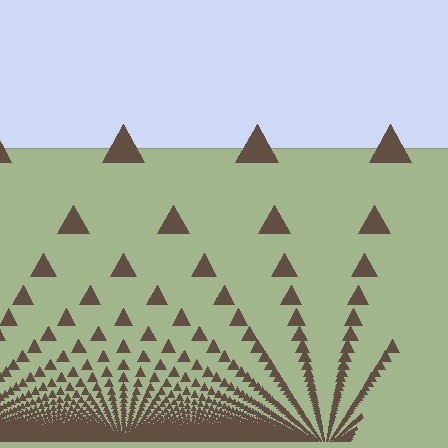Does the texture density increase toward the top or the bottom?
Density increases toward the bottom.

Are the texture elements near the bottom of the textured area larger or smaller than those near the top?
Smaller. The gradient is inverted — elements near the bottom are smaller and denser.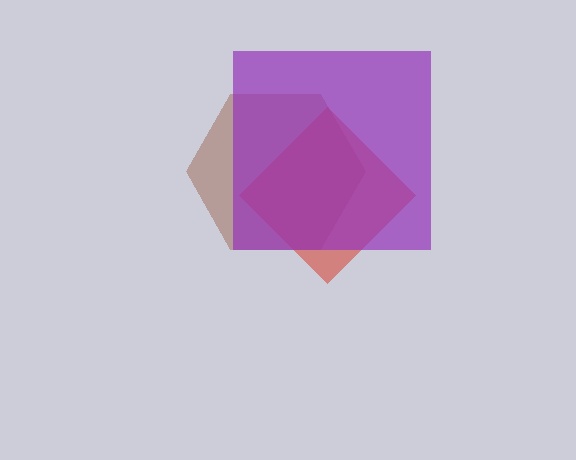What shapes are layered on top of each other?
The layered shapes are: a brown hexagon, a red diamond, a purple square.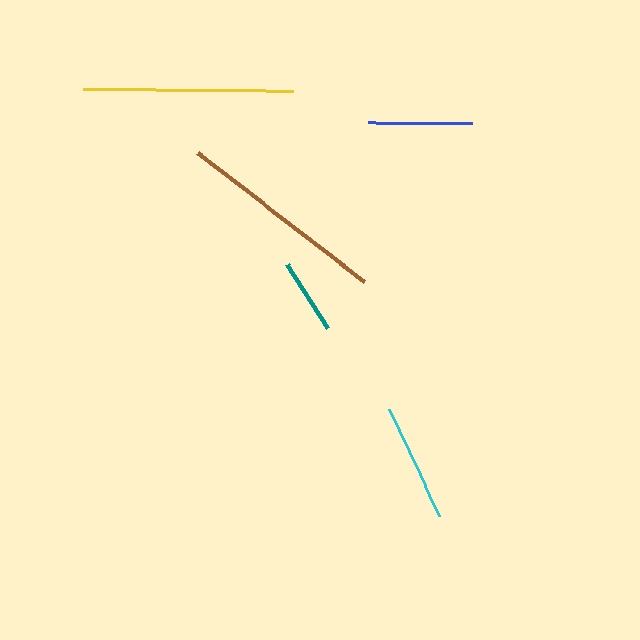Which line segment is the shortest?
The teal line is the shortest at approximately 76 pixels.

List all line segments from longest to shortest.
From longest to shortest: brown, yellow, cyan, blue, teal.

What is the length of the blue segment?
The blue segment is approximately 105 pixels long.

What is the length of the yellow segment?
The yellow segment is approximately 210 pixels long.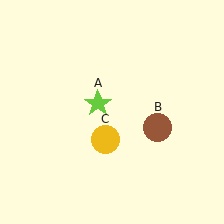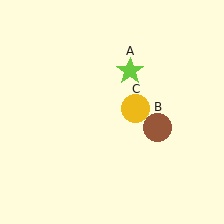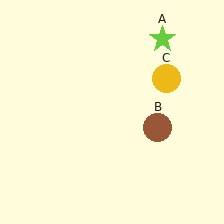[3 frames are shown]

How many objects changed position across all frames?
2 objects changed position: lime star (object A), yellow circle (object C).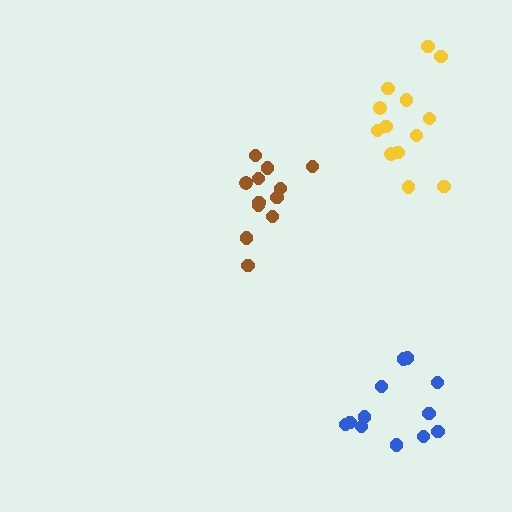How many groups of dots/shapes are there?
There are 3 groups.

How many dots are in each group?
Group 1: 12 dots, Group 2: 12 dots, Group 3: 13 dots (37 total).